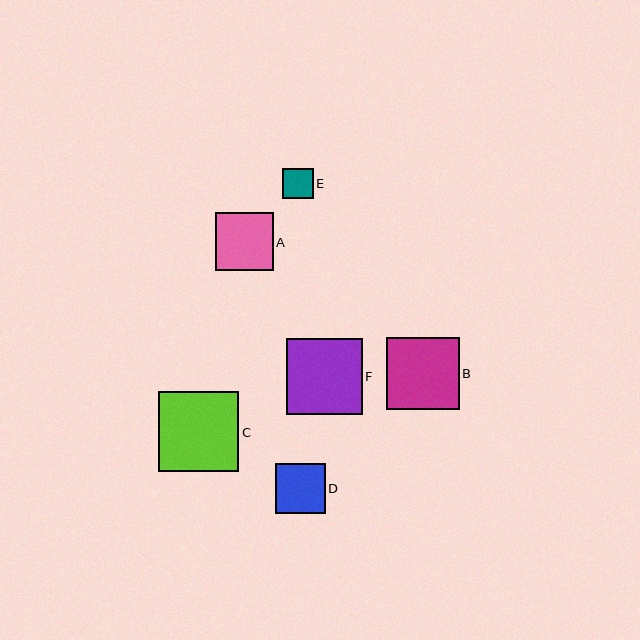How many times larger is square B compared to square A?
Square B is approximately 1.2 times the size of square A.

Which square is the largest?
Square C is the largest with a size of approximately 80 pixels.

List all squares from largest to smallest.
From largest to smallest: C, F, B, A, D, E.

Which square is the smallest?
Square E is the smallest with a size of approximately 30 pixels.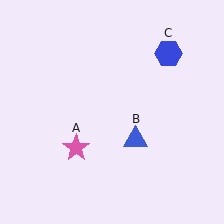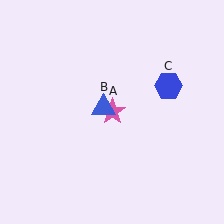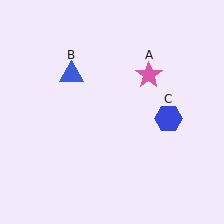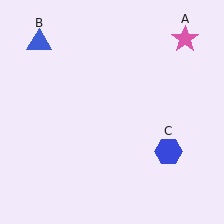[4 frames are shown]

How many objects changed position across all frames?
3 objects changed position: pink star (object A), blue triangle (object B), blue hexagon (object C).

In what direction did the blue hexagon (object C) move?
The blue hexagon (object C) moved down.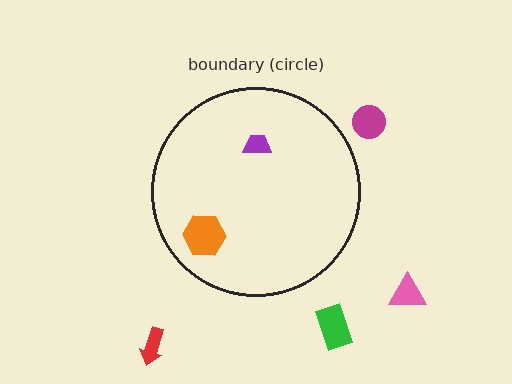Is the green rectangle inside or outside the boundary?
Outside.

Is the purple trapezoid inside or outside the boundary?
Inside.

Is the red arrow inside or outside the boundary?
Outside.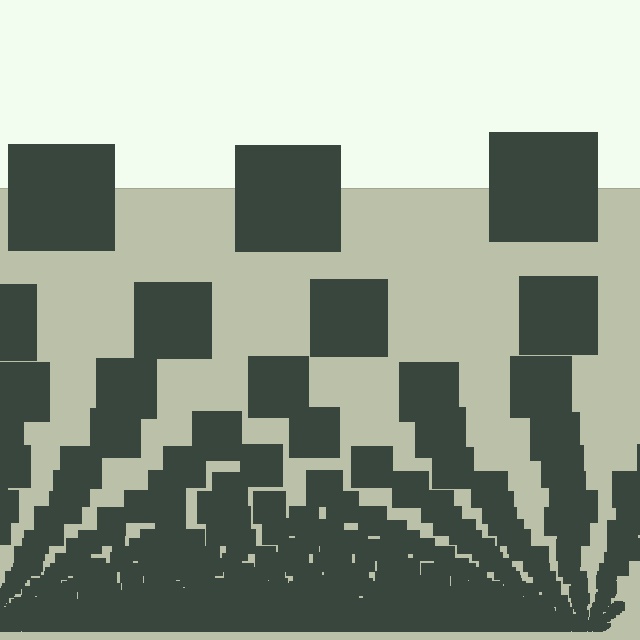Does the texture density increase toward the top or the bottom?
Density increases toward the bottom.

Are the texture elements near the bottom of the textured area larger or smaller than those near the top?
Smaller. The gradient is inverted — elements near the bottom are smaller and denser.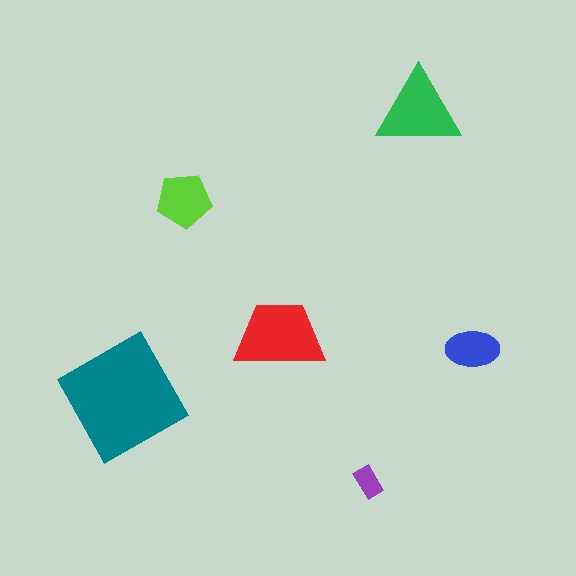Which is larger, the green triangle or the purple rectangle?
The green triangle.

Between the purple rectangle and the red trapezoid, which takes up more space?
The red trapezoid.